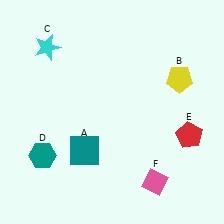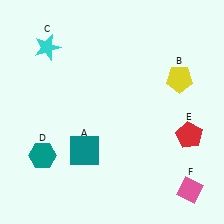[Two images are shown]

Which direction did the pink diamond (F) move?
The pink diamond (F) moved right.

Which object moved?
The pink diamond (F) moved right.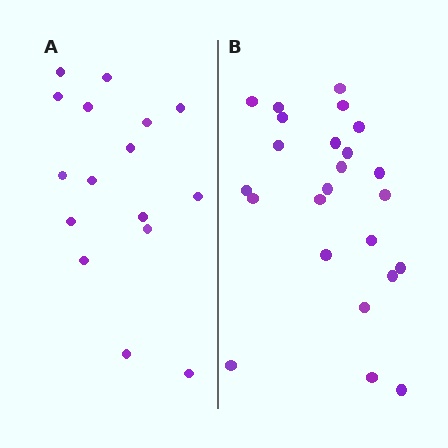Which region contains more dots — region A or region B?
Region B (the right region) has more dots.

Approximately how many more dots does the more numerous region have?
Region B has roughly 8 or so more dots than region A.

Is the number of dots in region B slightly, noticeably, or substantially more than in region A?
Region B has substantially more. The ratio is roughly 1.5 to 1.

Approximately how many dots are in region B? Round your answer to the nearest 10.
About 20 dots. (The exact count is 24, which rounds to 20.)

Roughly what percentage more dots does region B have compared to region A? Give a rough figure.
About 50% more.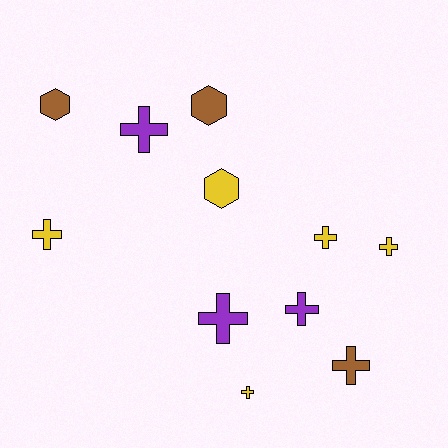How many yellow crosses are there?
There are 4 yellow crosses.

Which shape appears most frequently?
Cross, with 8 objects.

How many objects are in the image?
There are 11 objects.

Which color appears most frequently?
Yellow, with 5 objects.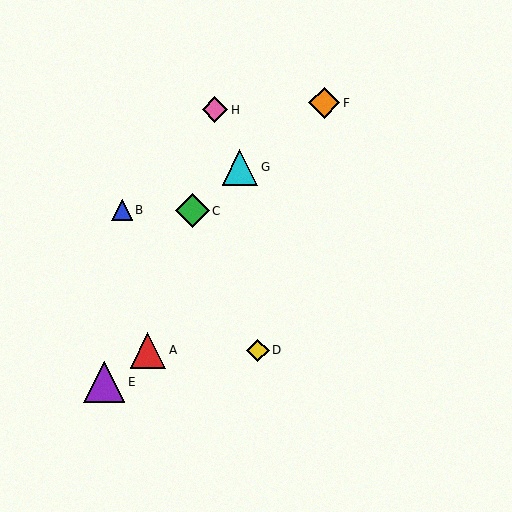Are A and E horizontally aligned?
No, A is at y≈350 and E is at y≈382.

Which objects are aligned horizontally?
Objects A, D are aligned horizontally.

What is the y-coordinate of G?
Object G is at y≈167.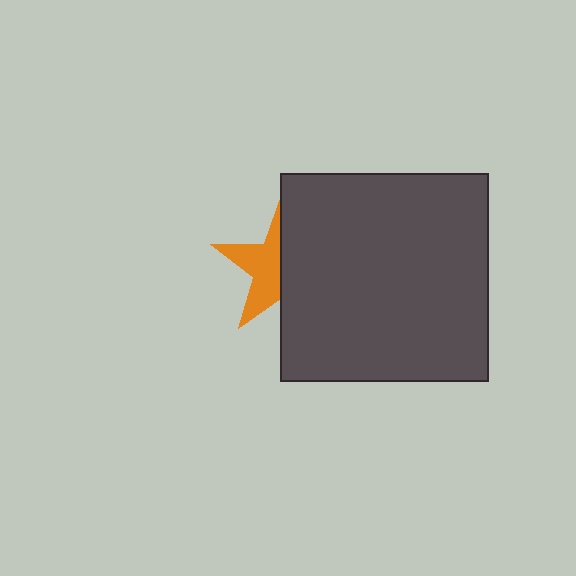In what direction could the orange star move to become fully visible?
The orange star could move left. That would shift it out from behind the dark gray square entirely.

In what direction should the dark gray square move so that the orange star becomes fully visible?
The dark gray square should move right. That is the shortest direction to clear the overlap and leave the orange star fully visible.